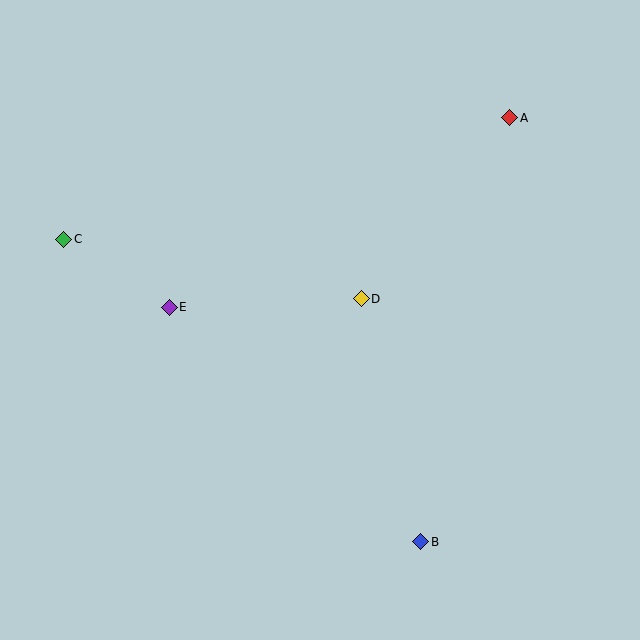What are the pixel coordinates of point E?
Point E is at (169, 307).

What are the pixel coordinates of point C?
Point C is at (64, 239).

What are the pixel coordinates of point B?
Point B is at (421, 542).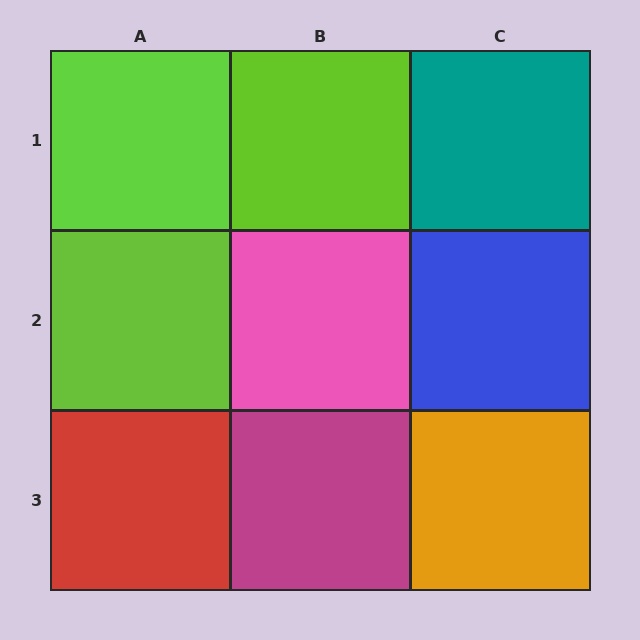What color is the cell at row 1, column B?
Lime.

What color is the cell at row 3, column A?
Red.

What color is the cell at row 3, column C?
Orange.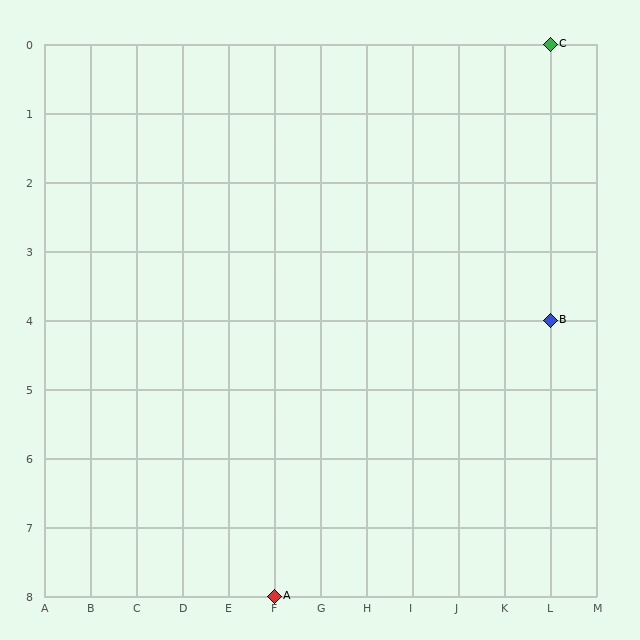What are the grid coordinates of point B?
Point B is at grid coordinates (L, 4).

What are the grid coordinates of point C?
Point C is at grid coordinates (L, 0).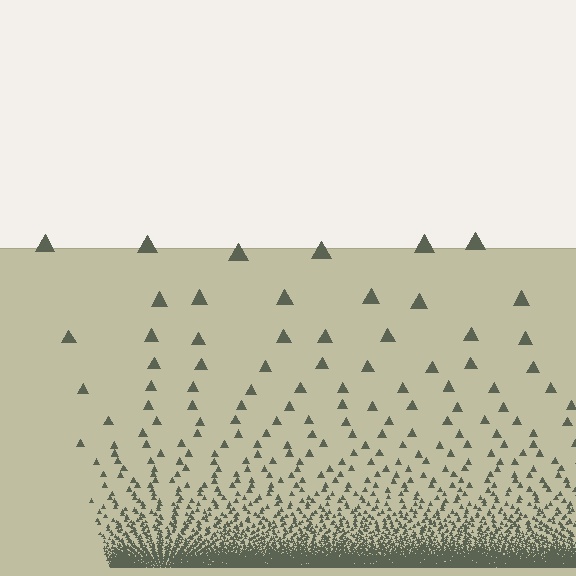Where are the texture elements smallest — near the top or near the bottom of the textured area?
Near the bottom.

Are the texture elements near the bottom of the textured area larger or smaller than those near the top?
Smaller. The gradient is inverted — elements near the bottom are smaller and denser.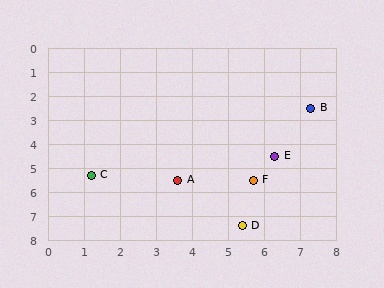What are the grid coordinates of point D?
Point D is at approximately (5.4, 7.4).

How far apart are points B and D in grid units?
Points B and D are about 5.3 grid units apart.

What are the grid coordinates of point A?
Point A is at approximately (3.6, 5.5).